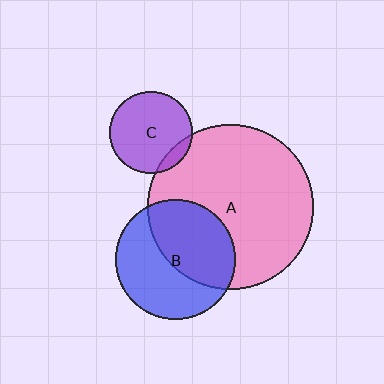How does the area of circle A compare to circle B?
Approximately 1.9 times.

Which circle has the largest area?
Circle A (pink).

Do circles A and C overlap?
Yes.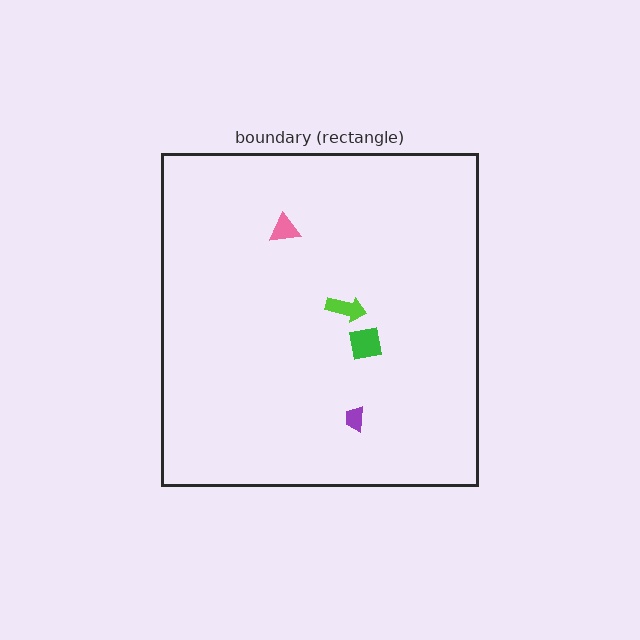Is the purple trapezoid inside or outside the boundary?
Inside.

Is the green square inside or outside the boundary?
Inside.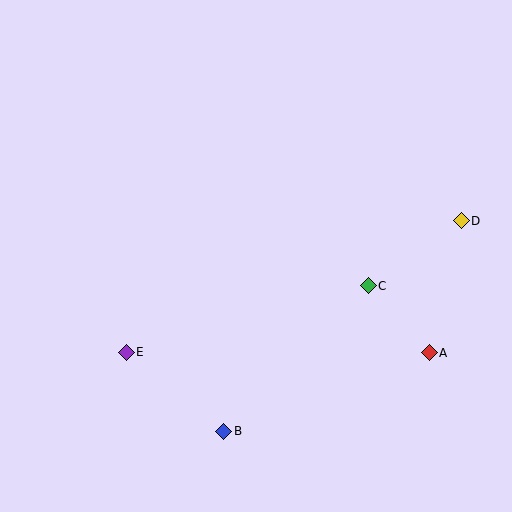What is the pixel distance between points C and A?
The distance between C and A is 91 pixels.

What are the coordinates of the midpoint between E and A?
The midpoint between E and A is at (278, 352).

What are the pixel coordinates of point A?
Point A is at (429, 353).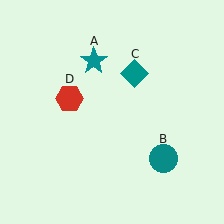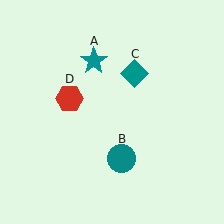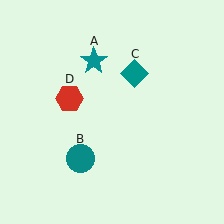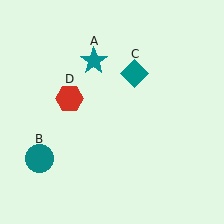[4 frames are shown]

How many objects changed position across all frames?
1 object changed position: teal circle (object B).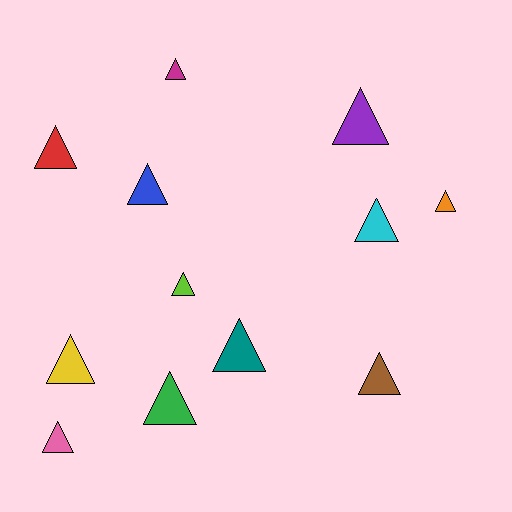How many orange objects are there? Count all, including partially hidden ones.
There is 1 orange object.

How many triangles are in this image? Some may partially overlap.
There are 12 triangles.